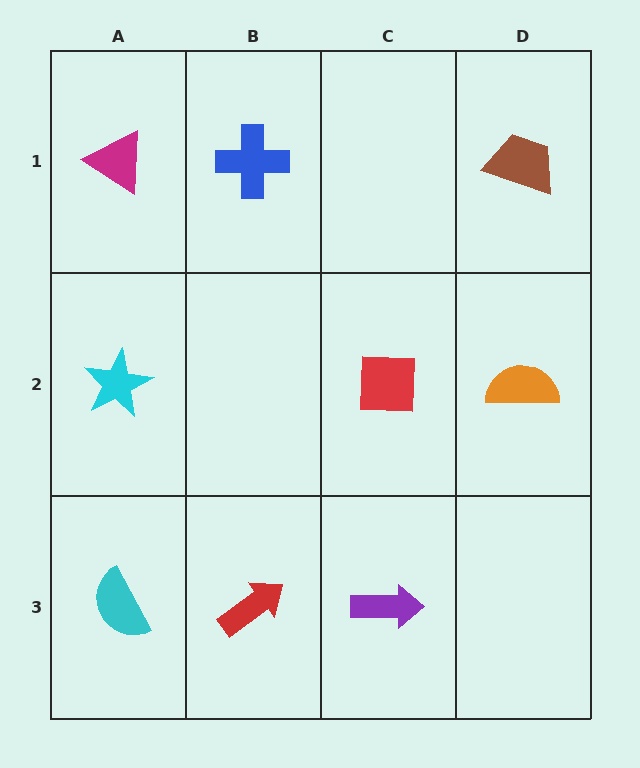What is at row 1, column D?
A brown trapezoid.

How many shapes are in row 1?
3 shapes.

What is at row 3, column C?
A purple arrow.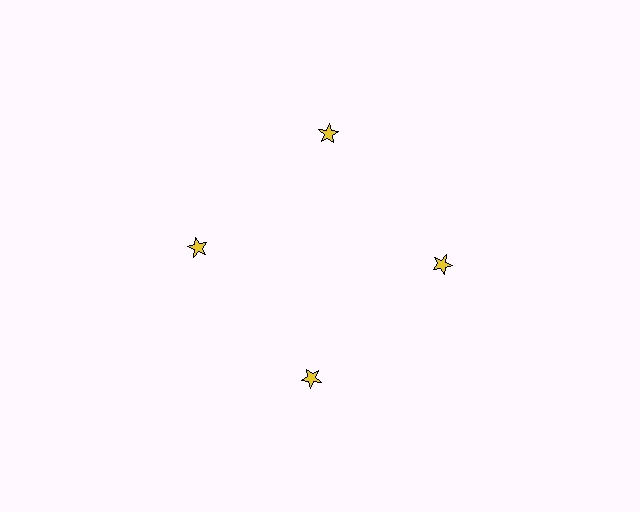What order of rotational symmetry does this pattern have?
This pattern has 4-fold rotational symmetry.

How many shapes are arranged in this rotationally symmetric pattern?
There are 4 shapes, arranged in 4 groups of 1.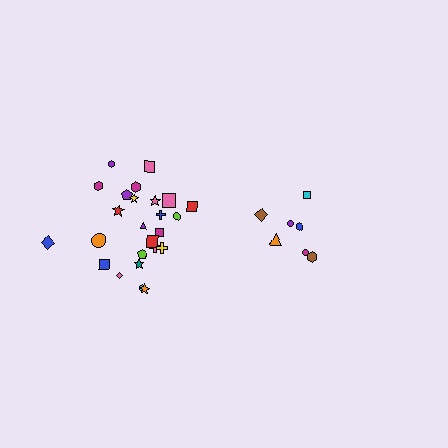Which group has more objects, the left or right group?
The left group.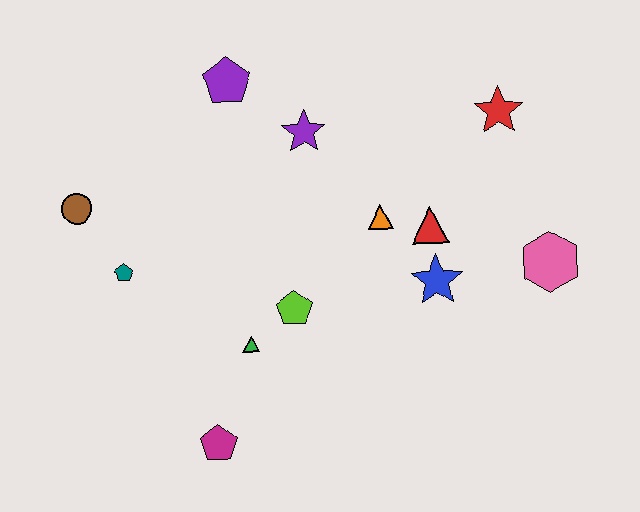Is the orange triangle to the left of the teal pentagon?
No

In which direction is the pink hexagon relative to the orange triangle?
The pink hexagon is to the right of the orange triangle.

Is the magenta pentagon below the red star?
Yes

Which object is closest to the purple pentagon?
The purple star is closest to the purple pentagon.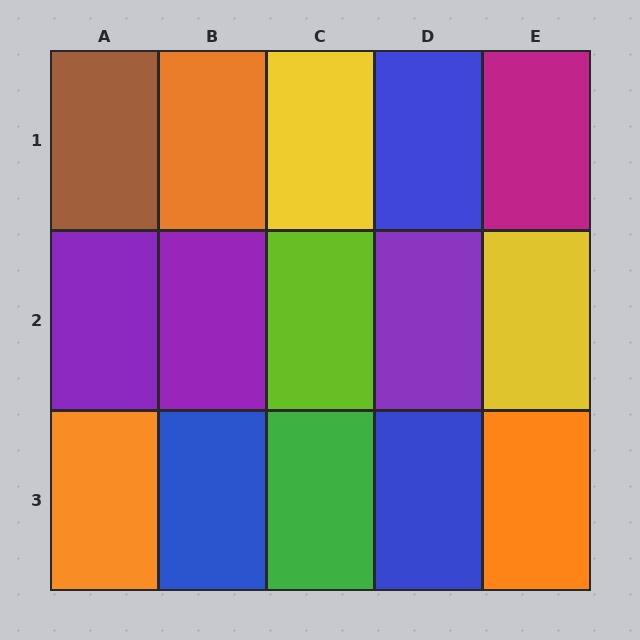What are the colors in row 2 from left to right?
Purple, purple, lime, purple, yellow.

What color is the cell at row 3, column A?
Orange.